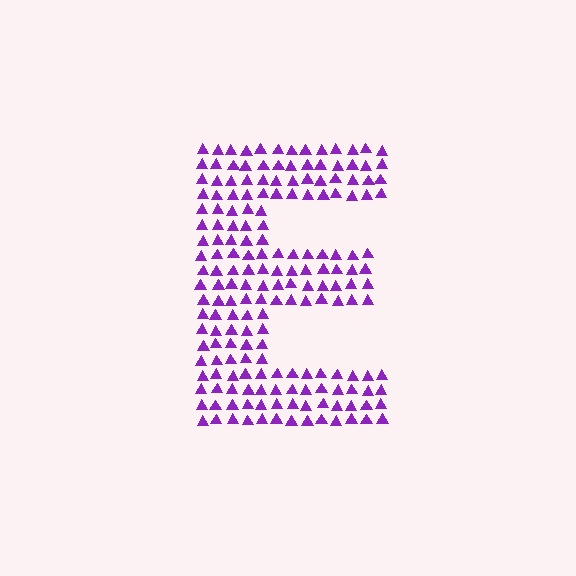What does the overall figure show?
The overall figure shows the letter E.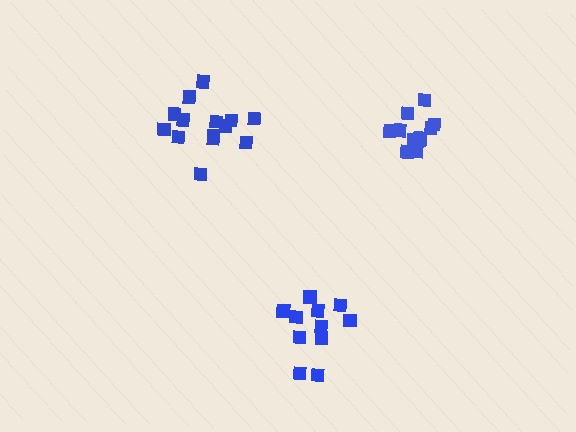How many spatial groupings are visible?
There are 3 spatial groupings.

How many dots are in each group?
Group 1: 14 dots, Group 2: 11 dots, Group 3: 11 dots (36 total).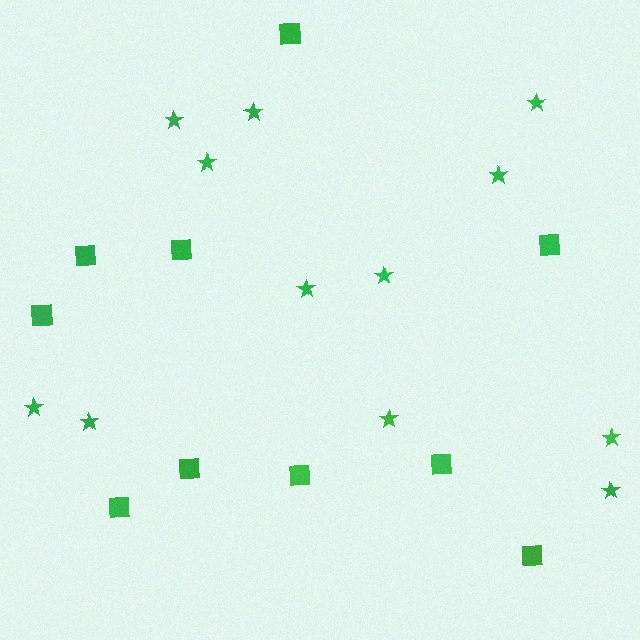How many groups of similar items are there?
There are 2 groups: one group of stars (12) and one group of squares (10).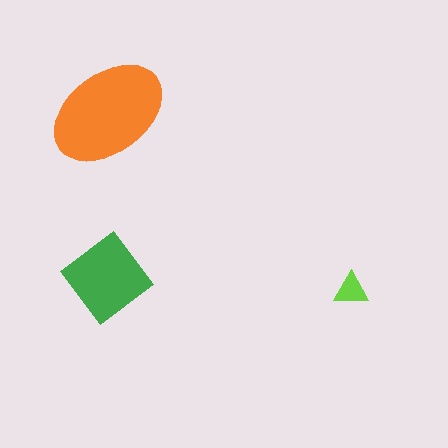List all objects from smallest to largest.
The lime triangle, the green diamond, the orange ellipse.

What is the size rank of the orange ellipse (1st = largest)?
1st.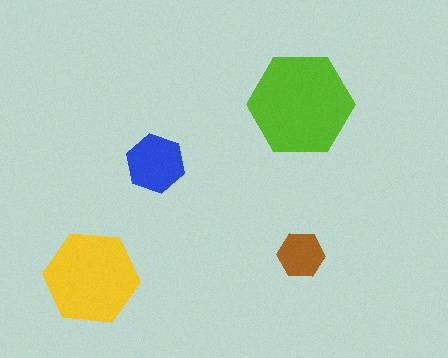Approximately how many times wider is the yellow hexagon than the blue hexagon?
About 1.5 times wider.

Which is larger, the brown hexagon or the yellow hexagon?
The yellow one.